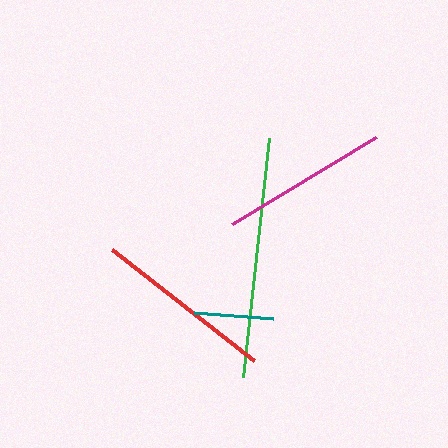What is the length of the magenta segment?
The magenta segment is approximately 169 pixels long.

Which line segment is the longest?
The green line is the longest at approximately 240 pixels.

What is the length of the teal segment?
The teal segment is approximately 78 pixels long.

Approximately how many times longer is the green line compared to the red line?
The green line is approximately 1.3 times the length of the red line.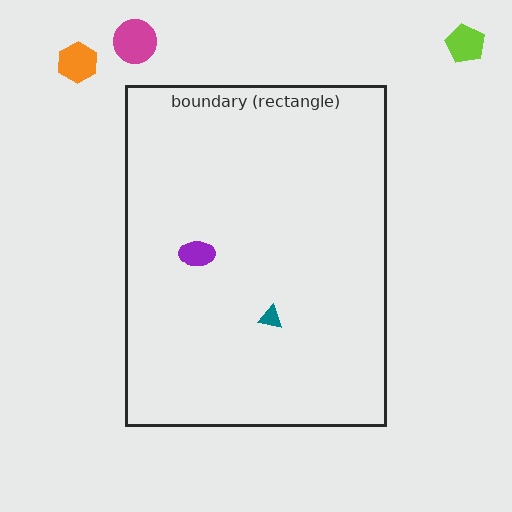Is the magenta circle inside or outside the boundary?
Outside.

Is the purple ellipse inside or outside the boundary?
Inside.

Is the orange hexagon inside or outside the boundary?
Outside.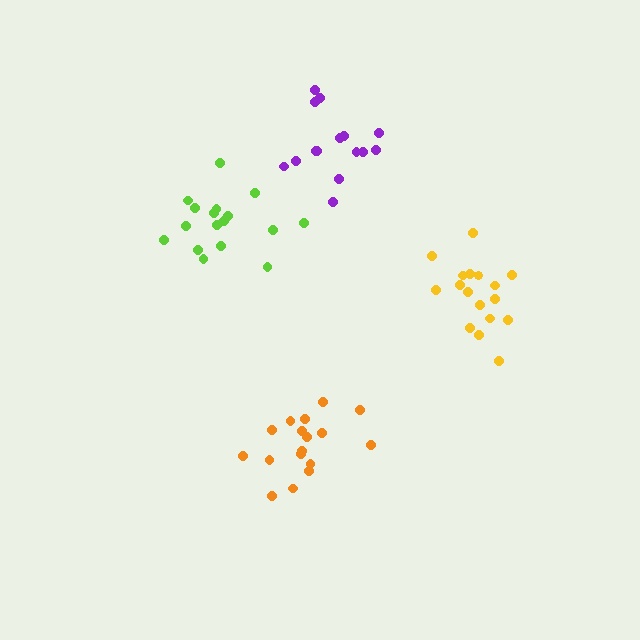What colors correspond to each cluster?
The clusters are colored: purple, orange, lime, yellow.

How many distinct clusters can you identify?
There are 4 distinct clusters.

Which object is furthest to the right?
The yellow cluster is rightmost.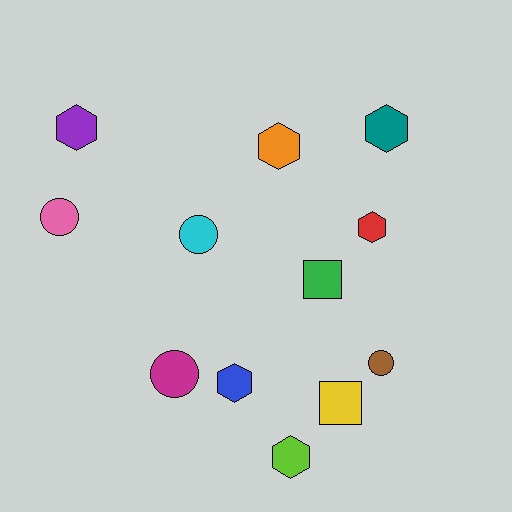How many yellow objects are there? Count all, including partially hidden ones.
There is 1 yellow object.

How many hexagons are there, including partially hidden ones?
There are 6 hexagons.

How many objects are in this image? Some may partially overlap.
There are 12 objects.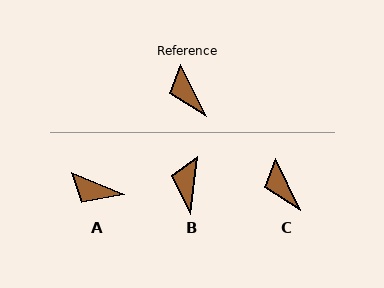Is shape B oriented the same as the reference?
No, it is off by about 33 degrees.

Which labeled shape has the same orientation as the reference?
C.